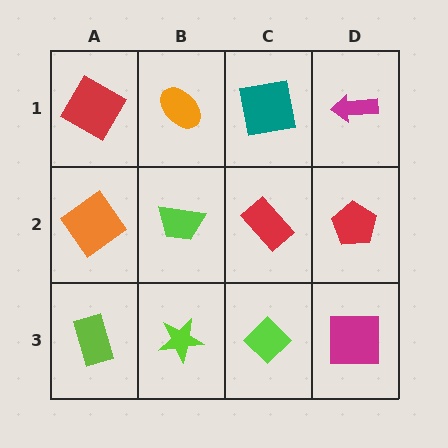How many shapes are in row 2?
4 shapes.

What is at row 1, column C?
A teal square.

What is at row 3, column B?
A lime star.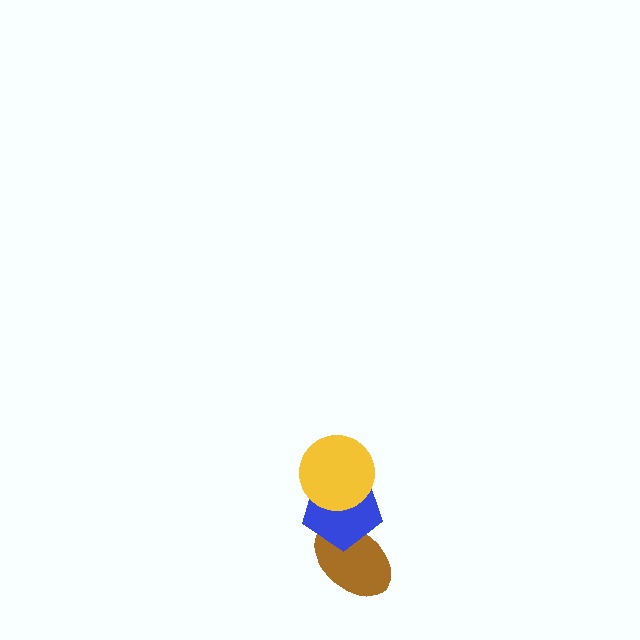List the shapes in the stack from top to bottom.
From top to bottom: the yellow circle, the blue pentagon, the brown ellipse.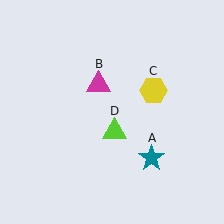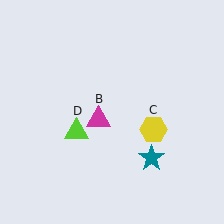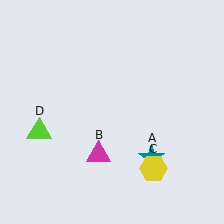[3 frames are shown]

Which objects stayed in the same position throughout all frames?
Teal star (object A) remained stationary.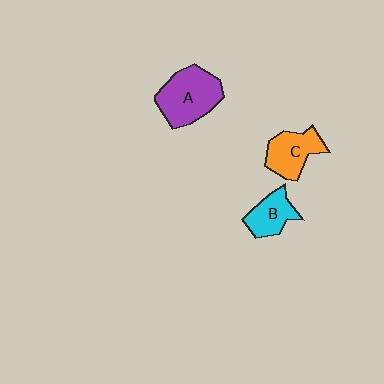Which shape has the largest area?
Shape A (purple).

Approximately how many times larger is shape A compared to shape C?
Approximately 1.4 times.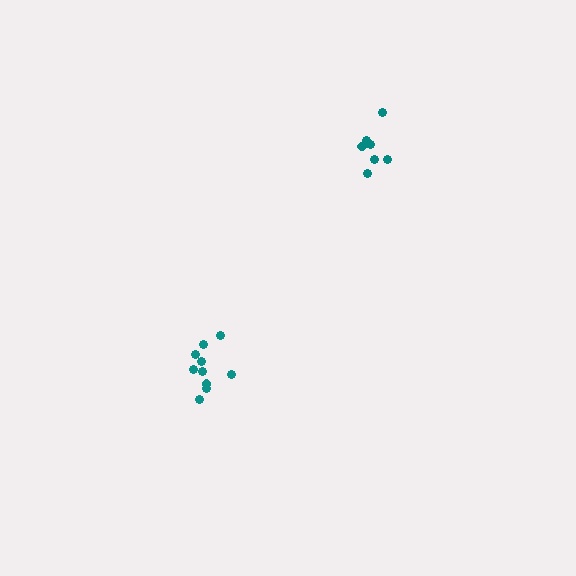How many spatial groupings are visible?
There are 2 spatial groupings.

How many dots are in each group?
Group 1: 7 dots, Group 2: 10 dots (17 total).